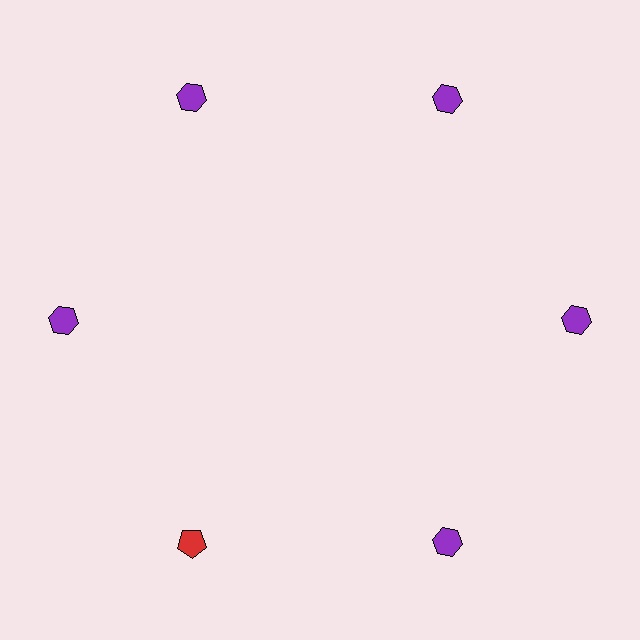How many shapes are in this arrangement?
There are 6 shapes arranged in a ring pattern.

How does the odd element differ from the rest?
It differs in both color (red instead of purple) and shape (pentagon instead of hexagon).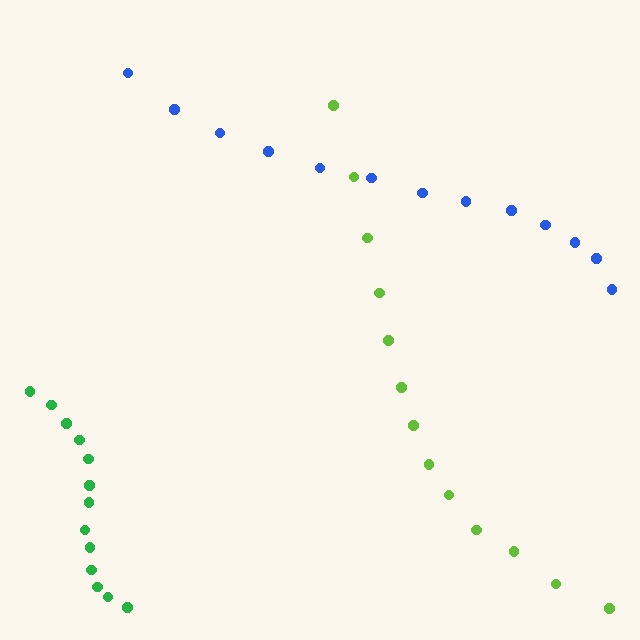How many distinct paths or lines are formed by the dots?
There are 3 distinct paths.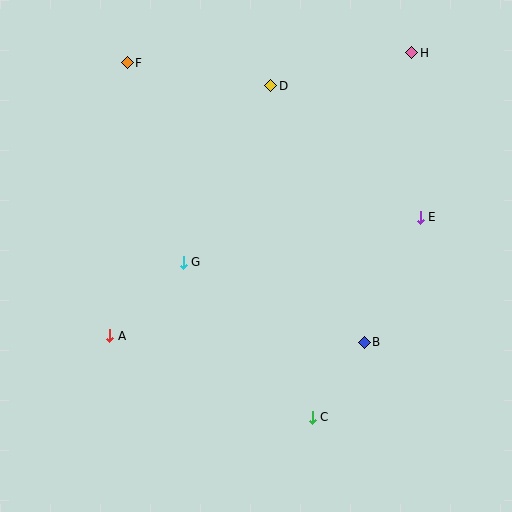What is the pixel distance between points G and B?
The distance between G and B is 198 pixels.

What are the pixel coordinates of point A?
Point A is at (110, 336).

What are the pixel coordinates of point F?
Point F is at (127, 63).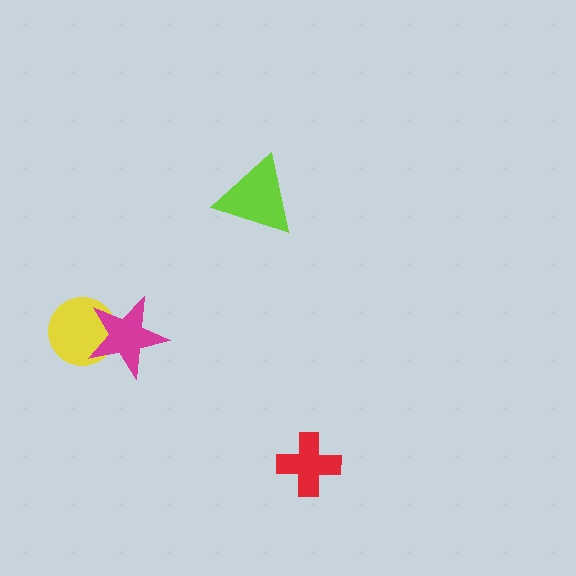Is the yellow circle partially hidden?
Yes, it is partially covered by another shape.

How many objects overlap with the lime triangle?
0 objects overlap with the lime triangle.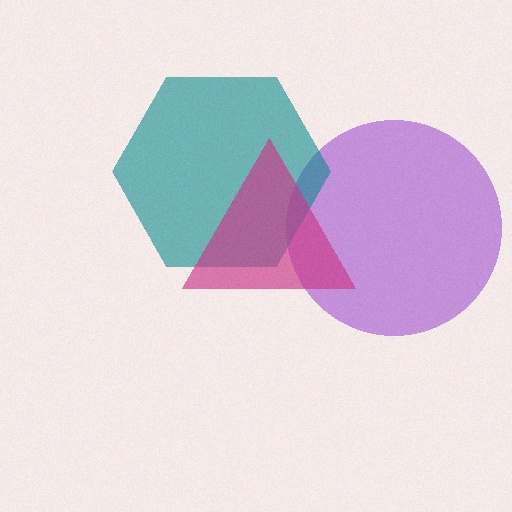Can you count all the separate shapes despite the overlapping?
Yes, there are 3 separate shapes.